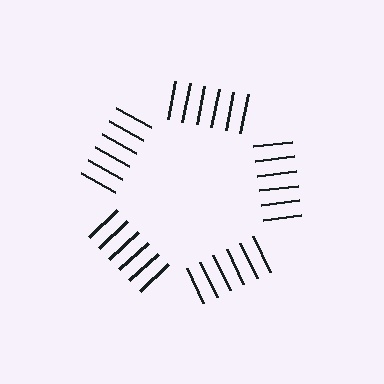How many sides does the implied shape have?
5 sides — the line-ends trace a pentagon.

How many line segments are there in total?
30 — 6 along each of the 5 edges.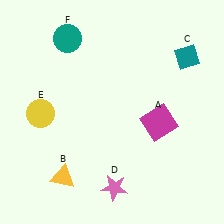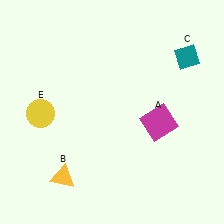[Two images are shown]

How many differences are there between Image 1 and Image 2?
There are 2 differences between the two images.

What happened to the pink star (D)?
The pink star (D) was removed in Image 2. It was in the bottom-right area of Image 1.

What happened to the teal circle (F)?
The teal circle (F) was removed in Image 2. It was in the top-left area of Image 1.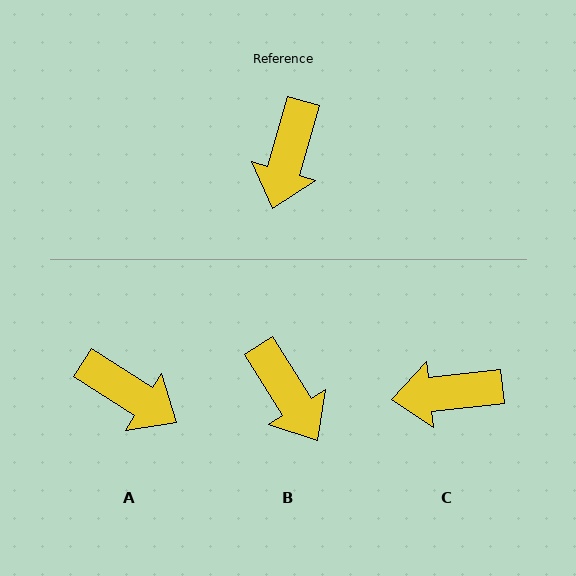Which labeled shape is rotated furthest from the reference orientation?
A, about 74 degrees away.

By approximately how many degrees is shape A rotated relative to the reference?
Approximately 74 degrees counter-clockwise.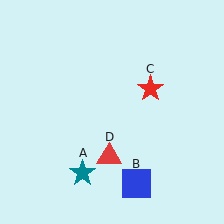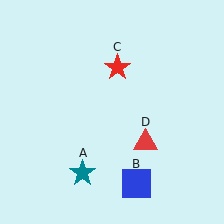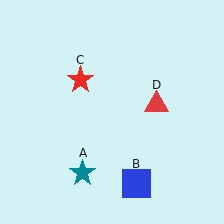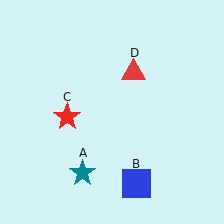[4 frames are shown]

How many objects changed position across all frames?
2 objects changed position: red star (object C), red triangle (object D).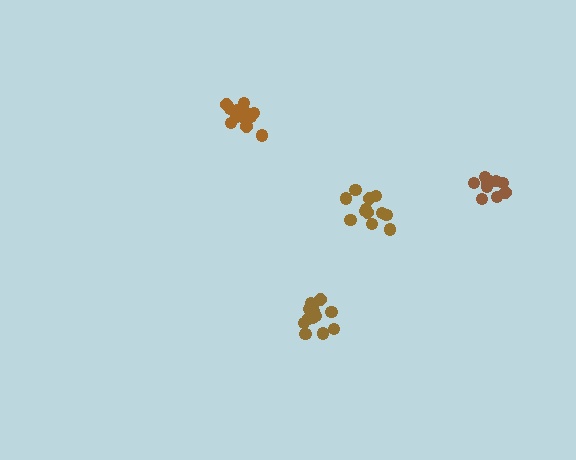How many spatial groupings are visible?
There are 4 spatial groupings.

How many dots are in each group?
Group 1: 13 dots, Group 2: 12 dots, Group 3: 14 dots, Group 4: 10 dots (49 total).